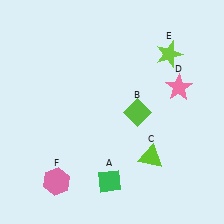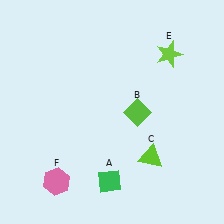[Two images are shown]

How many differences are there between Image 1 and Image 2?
There is 1 difference between the two images.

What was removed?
The pink star (D) was removed in Image 2.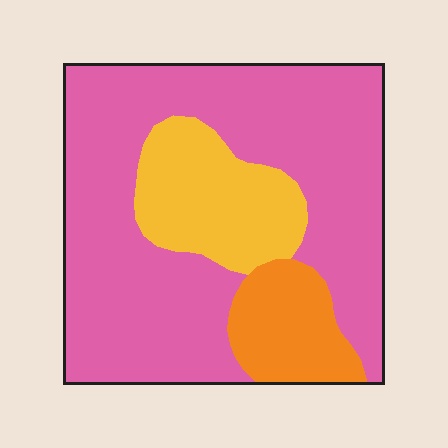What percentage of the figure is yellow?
Yellow covers about 20% of the figure.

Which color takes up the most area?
Pink, at roughly 70%.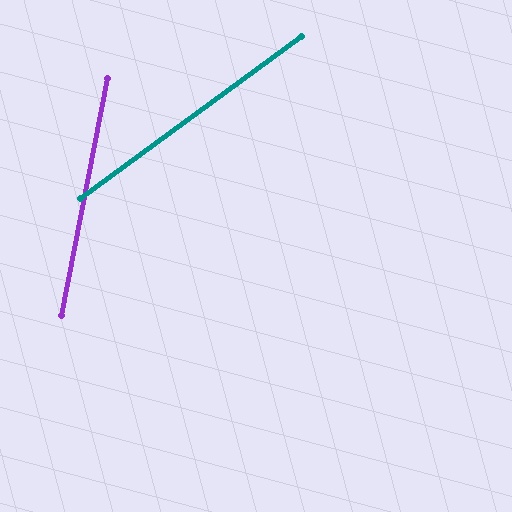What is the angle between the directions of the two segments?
Approximately 43 degrees.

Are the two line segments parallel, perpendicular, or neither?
Neither parallel nor perpendicular — they differ by about 43°.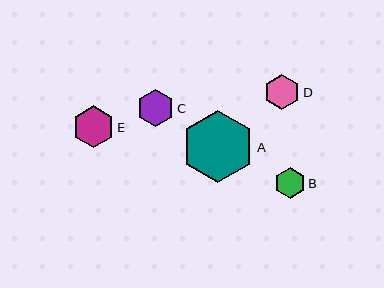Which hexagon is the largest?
Hexagon A is the largest with a size of approximately 73 pixels.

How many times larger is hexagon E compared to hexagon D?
Hexagon E is approximately 1.2 times the size of hexagon D.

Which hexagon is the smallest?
Hexagon B is the smallest with a size of approximately 30 pixels.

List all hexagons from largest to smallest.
From largest to smallest: A, E, C, D, B.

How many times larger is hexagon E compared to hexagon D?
Hexagon E is approximately 1.2 times the size of hexagon D.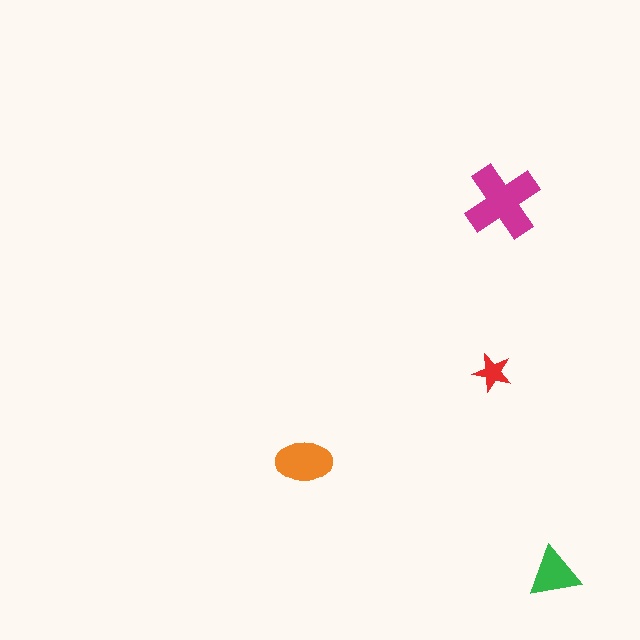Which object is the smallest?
The red star.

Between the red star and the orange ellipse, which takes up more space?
The orange ellipse.